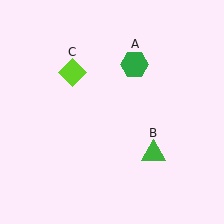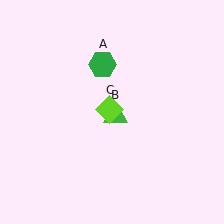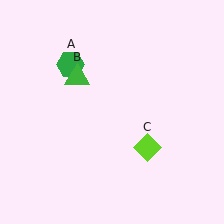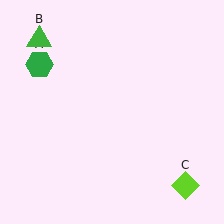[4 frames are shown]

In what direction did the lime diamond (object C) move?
The lime diamond (object C) moved down and to the right.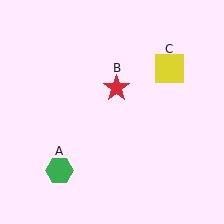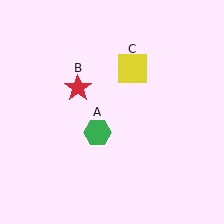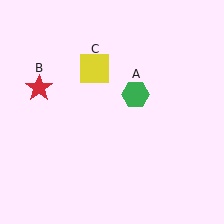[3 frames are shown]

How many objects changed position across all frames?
3 objects changed position: green hexagon (object A), red star (object B), yellow square (object C).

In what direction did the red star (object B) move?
The red star (object B) moved left.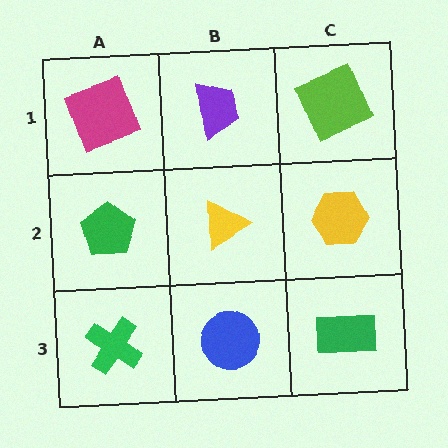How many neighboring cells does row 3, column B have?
3.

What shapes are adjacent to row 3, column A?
A green pentagon (row 2, column A), a blue circle (row 3, column B).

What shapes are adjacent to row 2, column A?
A magenta square (row 1, column A), a green cross (row 3, column A), a yellow triangle (row 2, column B).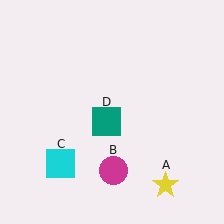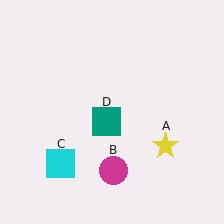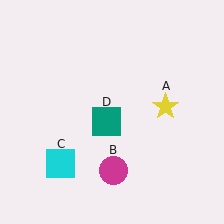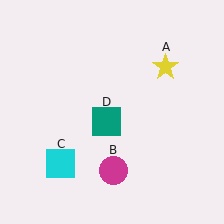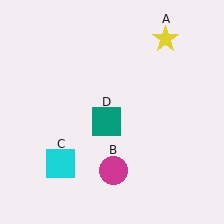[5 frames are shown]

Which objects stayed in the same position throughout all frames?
Magenta circle (object B) and cyan square (object C) and teal square (object D) remained stationary.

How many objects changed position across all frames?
1 object changed position: yellow star (object A).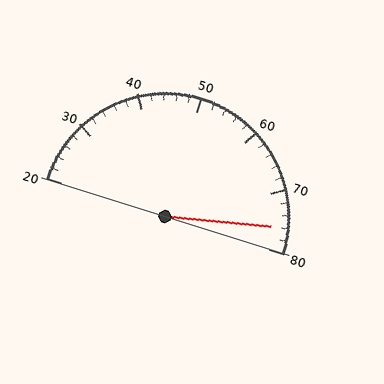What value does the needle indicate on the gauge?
The needle indicates approximately 76.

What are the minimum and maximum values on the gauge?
The gauge ranges from 20 to 80.